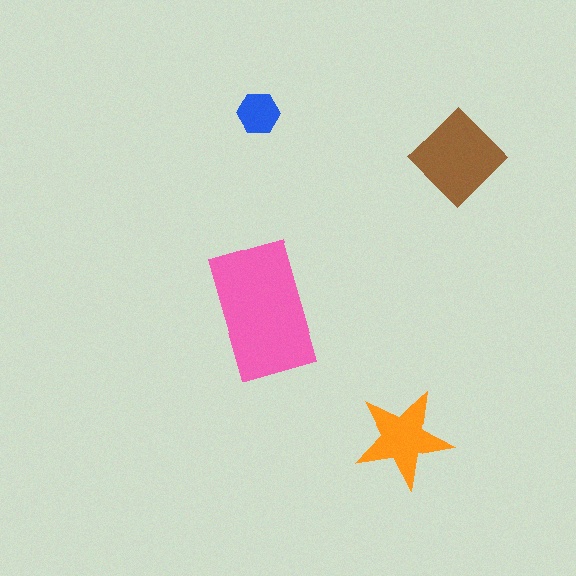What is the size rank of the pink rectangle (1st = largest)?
1st.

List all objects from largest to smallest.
The pink rectangle, the brown diamond, the orange star, the blue hexagon.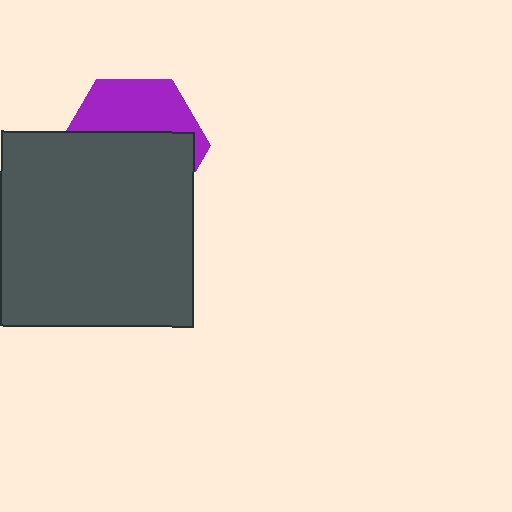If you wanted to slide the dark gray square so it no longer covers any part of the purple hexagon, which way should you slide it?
Slide it down — that is the most direct way to separate the two shapes.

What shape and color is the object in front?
The object in front is a dark gray square.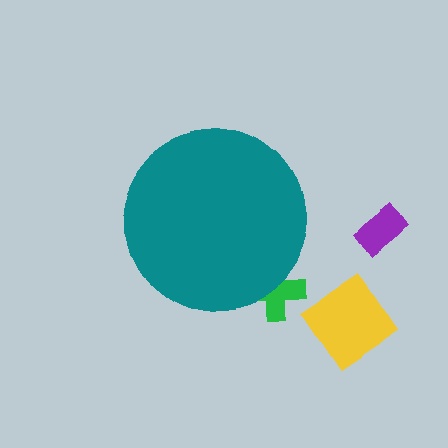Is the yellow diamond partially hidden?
No, the yellow diamond is fully visible.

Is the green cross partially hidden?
Yes, the green cross is partially hidden behind the teal circle.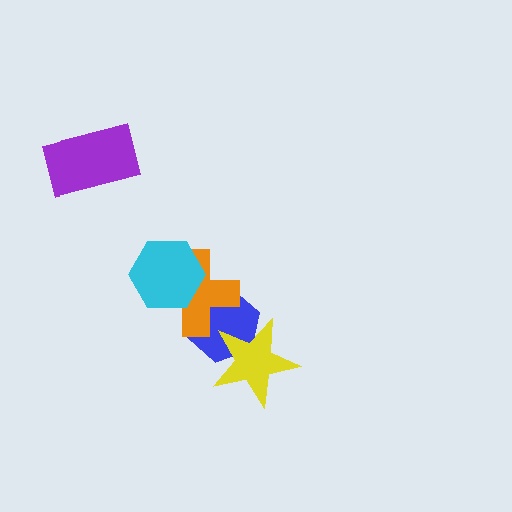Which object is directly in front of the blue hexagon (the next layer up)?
The yellow star is directly in front of the blue hexagon.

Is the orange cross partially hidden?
Yes, it is partially covered by another shape.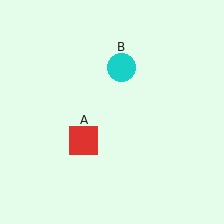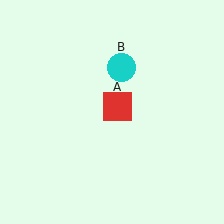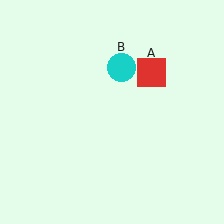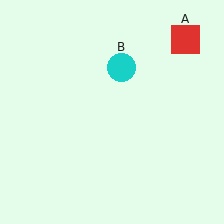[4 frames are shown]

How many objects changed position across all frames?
1 object changed position: red square (object A).